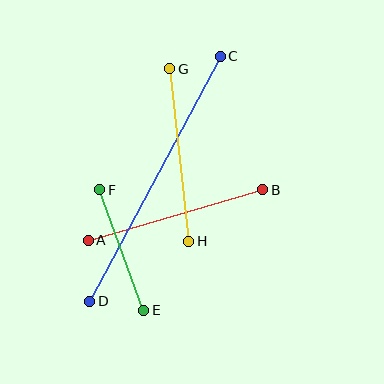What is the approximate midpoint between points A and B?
The midpoint is at approximately (175, 215) pixels.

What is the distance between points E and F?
The distance is approximately 128 pixels.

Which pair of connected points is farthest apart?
Points C and D are farthest apart.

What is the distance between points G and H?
The distance is approximately 173 pixels.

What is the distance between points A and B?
The distance is approximately 182 pixels.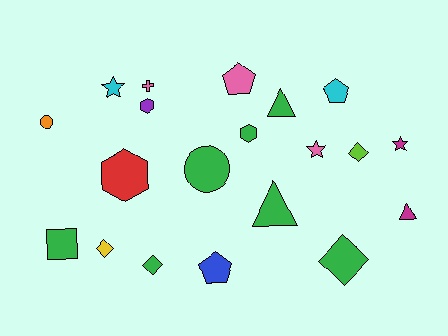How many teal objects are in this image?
There are no teal objects.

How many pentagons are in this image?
There are 3 pentagons.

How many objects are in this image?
There are 20 objects.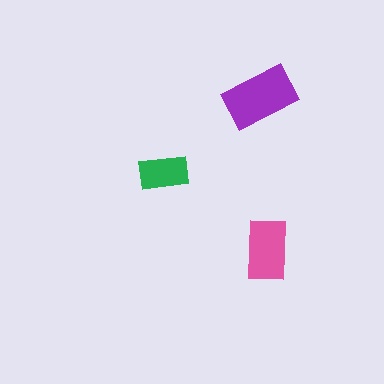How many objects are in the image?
There are 3 objects in the image.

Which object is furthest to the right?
The pink rectangle is rightmost.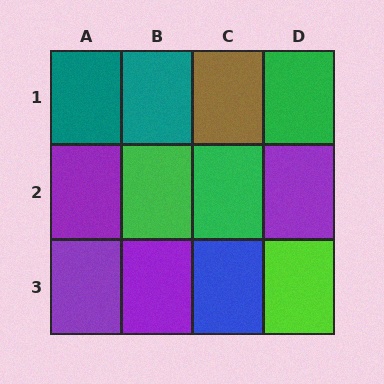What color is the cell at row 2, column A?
Purple.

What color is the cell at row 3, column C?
Blue.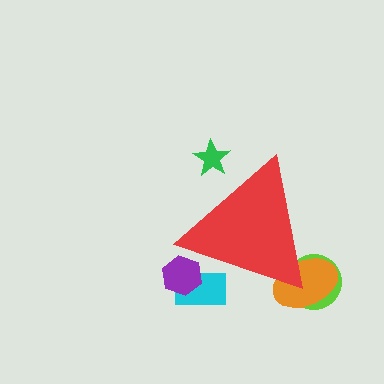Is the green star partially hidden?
Yes, the green star is partially hidden behind the red triangle.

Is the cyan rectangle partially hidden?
Yes, the cyan rectangle is partially hidden behind the red triangle.